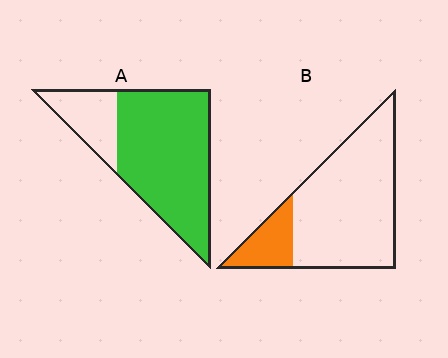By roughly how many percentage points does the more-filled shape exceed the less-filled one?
By roughly 60 percentage points (A over B).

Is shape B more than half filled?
No.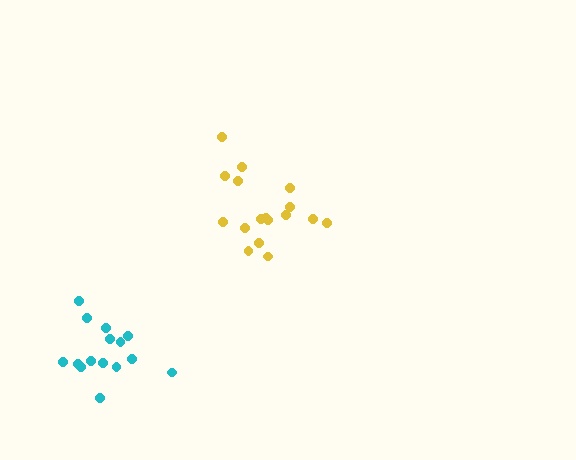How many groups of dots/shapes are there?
There are 2 groups.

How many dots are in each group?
Group 1: 17 dots, Group 2: 15 dots (32 total).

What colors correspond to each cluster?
The clusters are colored: yellow, cyan.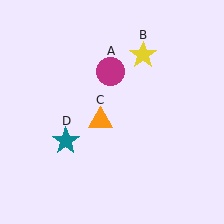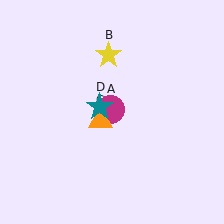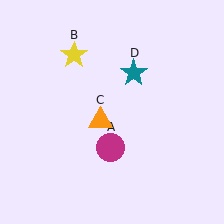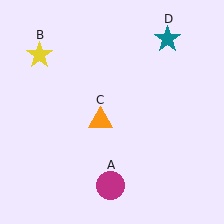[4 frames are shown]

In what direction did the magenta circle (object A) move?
The magenta circle (object A) moved down.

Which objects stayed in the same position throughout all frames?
Orange triangle (object C) remained stationary.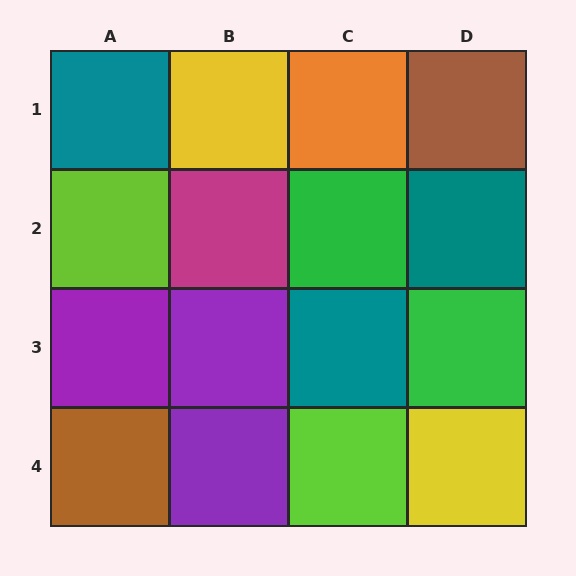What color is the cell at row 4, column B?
Purple.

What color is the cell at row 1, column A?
Teal.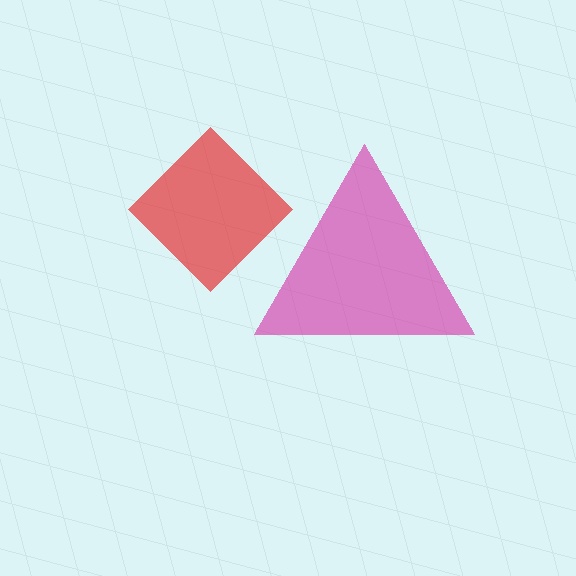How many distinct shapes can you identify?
There are 2 distinct shapes: a red diamond, a magenta triangle.